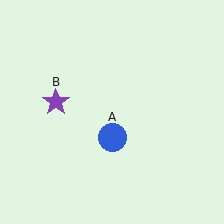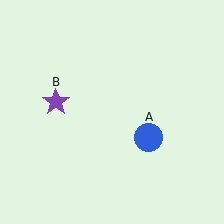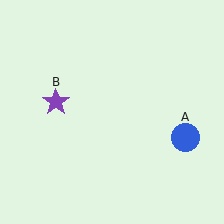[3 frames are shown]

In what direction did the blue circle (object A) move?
The blue circle (object A) moved right.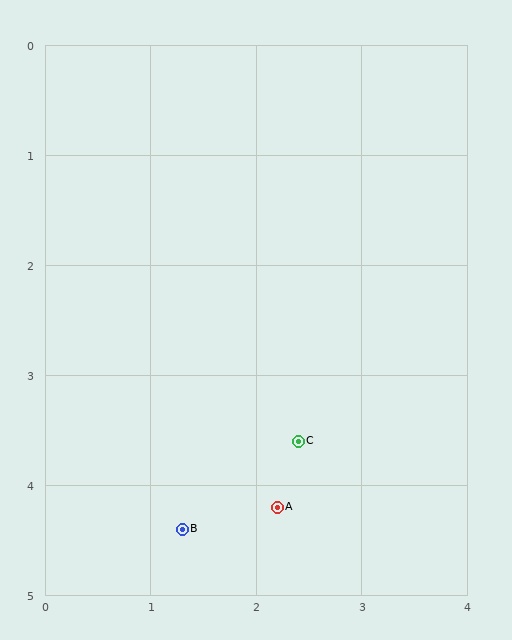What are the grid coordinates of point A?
Point A is at approximately (2.2, 4.2).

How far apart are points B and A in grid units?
Points B and A are about 0.9 grid units apart.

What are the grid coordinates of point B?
Point B is at approximately (1.3, 4.4).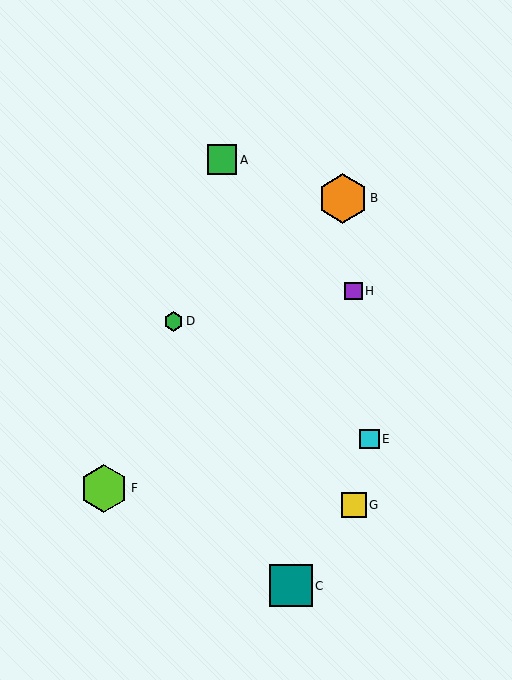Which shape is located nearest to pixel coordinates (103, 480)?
The lime hexagon (labeled F) at (104, 488) is nearest to that location.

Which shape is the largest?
The orange hexagon (labeled B) is the largest.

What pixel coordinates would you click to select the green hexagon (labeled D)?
Click at (174, 321) to select the green hexagon D.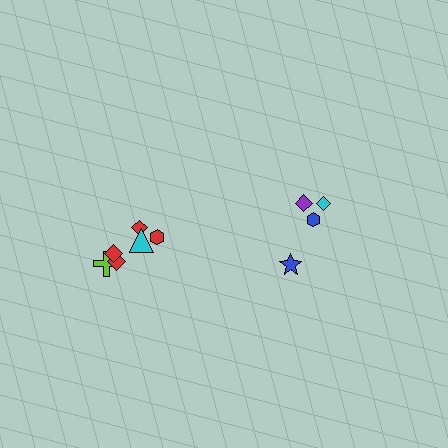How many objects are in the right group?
There are 4 objects.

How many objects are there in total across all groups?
There are 10 objects.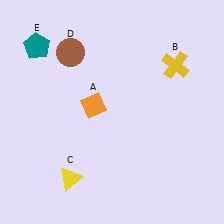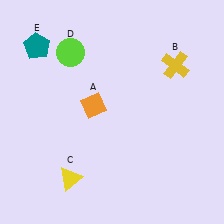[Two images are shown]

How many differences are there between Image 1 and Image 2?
There is 1 difference between the two images.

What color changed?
The circle (D) changed from brown in Image 1 to lime in Image 2.